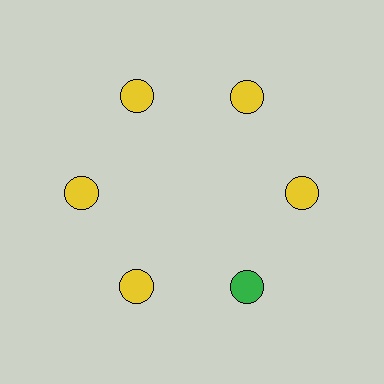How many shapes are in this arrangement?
There are 6 shapes arranged in a ring pattern.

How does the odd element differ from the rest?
It has a different color: green instead of yellow.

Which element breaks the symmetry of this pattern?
The green circle at roughly the 5 o'clock position breaks the symmetry. All other shapes are yellow circles.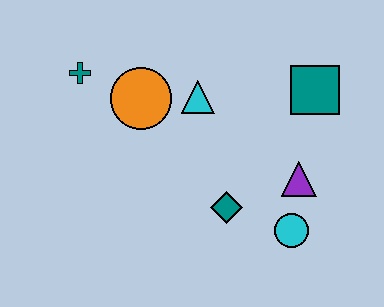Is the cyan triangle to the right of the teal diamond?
No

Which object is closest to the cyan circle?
The purple triangle is closest to the cyan circle.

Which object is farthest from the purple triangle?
The teal cross is farthest from the purple triangle.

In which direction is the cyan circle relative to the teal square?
The cyan circle is below the teal square.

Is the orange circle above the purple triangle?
Yes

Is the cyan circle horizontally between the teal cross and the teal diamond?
No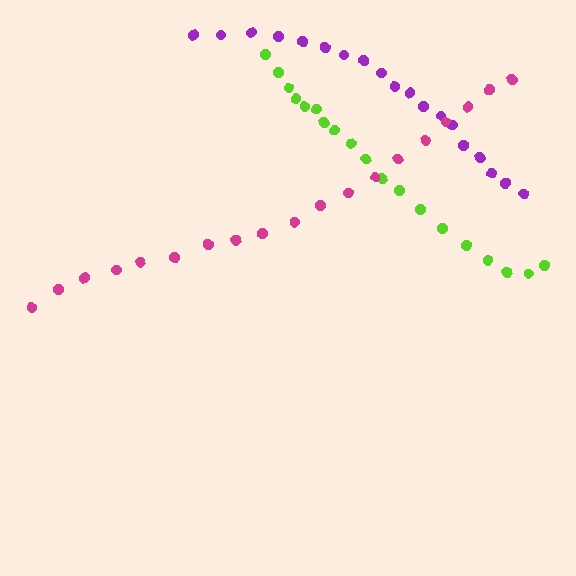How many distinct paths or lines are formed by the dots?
There are 3 distinct paths.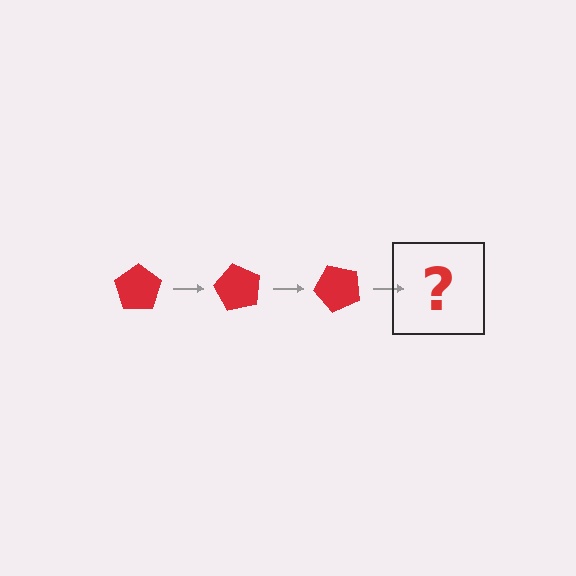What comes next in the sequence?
The next element should be a red pentagon rotated 180 degrees.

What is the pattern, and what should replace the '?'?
The pattern is that the pentagon rotates 60 degrees each step. The '?' should be a red pentagon rotated 180 degrees.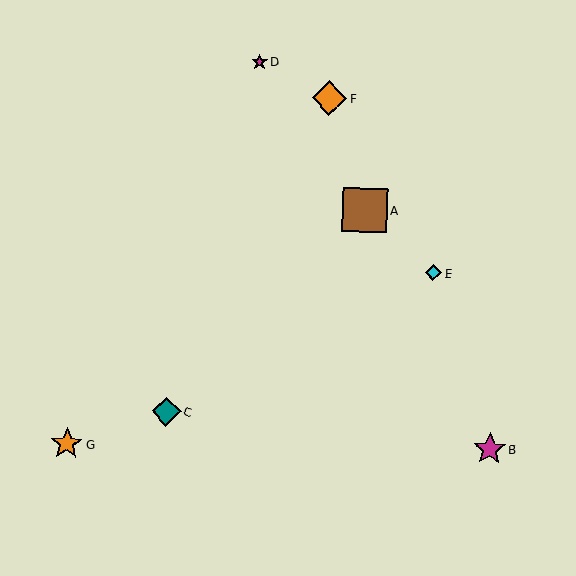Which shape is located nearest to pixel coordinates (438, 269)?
The cyan diamond (labeled E) at (433, 273) is nearest to that location.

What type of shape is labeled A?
Shape A is a brown square.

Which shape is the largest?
The brown square (labeled A) is the largest.